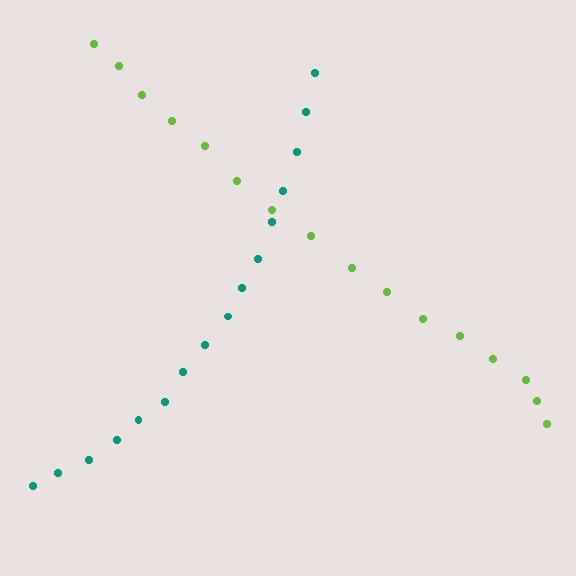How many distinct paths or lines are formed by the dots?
There are 2 distinct paths.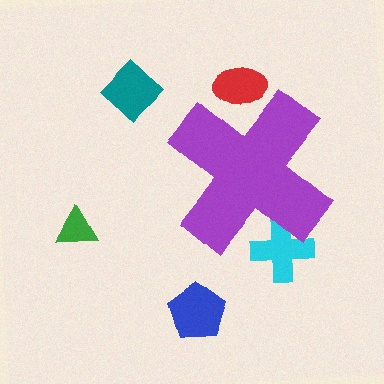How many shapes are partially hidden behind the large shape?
2 shapes are partially hidden.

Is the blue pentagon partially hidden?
No, the blue pentagon is fully visible.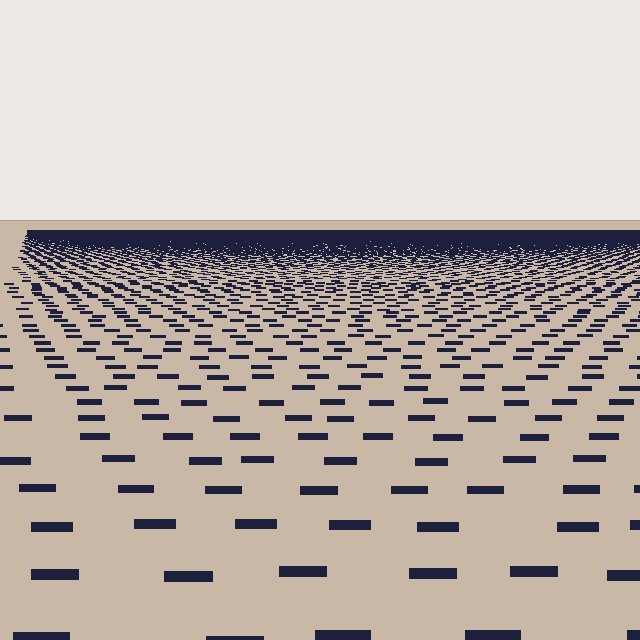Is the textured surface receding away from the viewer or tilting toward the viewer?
The surface is receding away from the viewer. Texture elements get smaller and denser toward the top.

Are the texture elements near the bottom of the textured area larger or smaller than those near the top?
Larger. Near the bottom, elements are closer to the viewer and appear at a bigger on-screen size.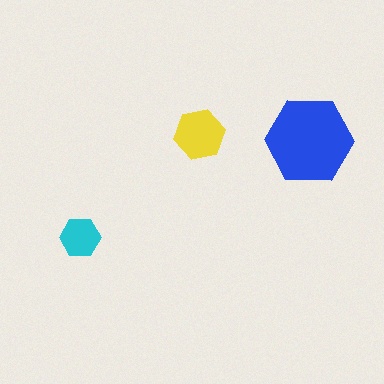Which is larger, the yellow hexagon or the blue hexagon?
The blue one.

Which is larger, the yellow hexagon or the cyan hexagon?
The yellow one.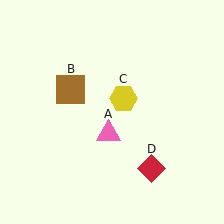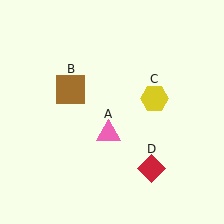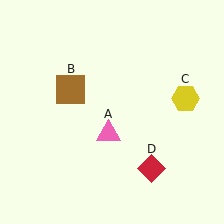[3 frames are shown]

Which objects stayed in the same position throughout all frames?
Pink triangle (object A) and brown square (object B) and red diamond (object D) remained stationary.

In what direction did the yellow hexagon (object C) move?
The yellow hexagon (object C) moved right.